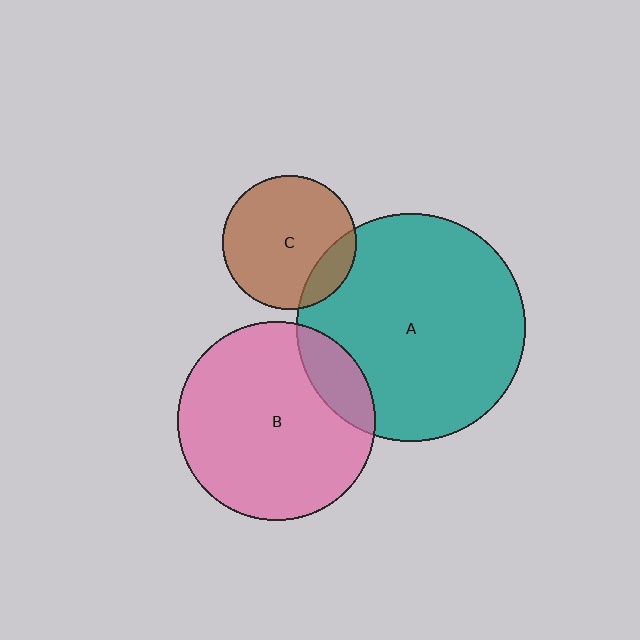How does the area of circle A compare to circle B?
Approximately 1.3 times.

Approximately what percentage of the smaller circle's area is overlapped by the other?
Approximately 15%.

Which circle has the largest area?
Circle A (teal).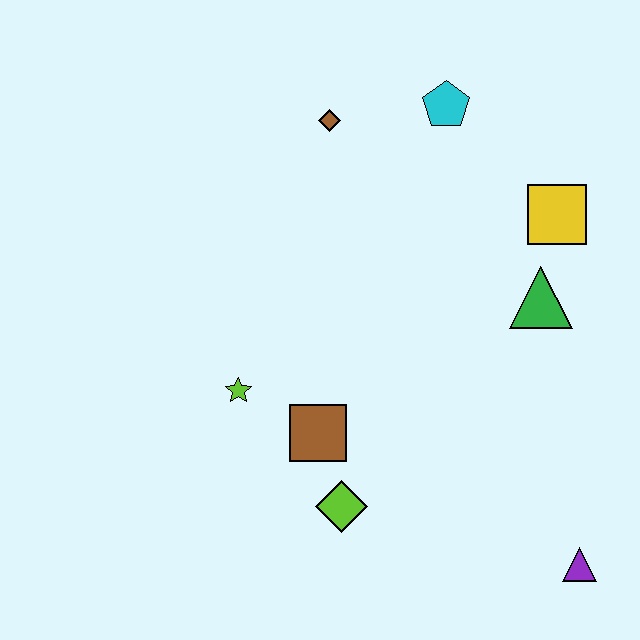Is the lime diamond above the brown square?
No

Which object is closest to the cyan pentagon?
The brown diamond is closest to the cyan pentagon.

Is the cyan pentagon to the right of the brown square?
Yes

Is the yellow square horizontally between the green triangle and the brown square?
No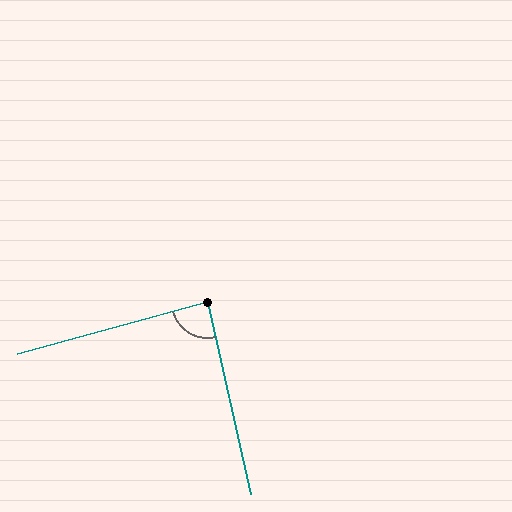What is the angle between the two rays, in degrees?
Approximately 87 degrees.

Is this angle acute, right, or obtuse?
It is approximately a right angle.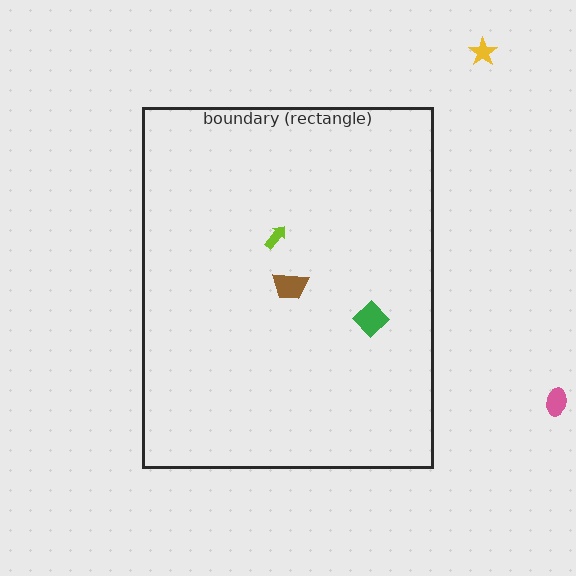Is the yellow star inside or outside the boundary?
Outside.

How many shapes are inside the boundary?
3 inside, 2 outside.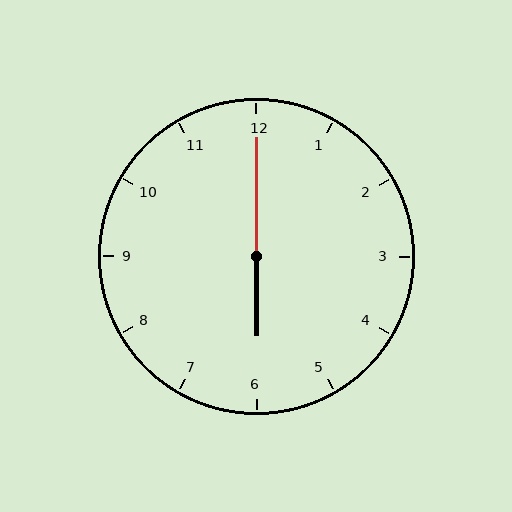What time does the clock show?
6:00.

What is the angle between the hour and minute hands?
Approximately 180 degrees.